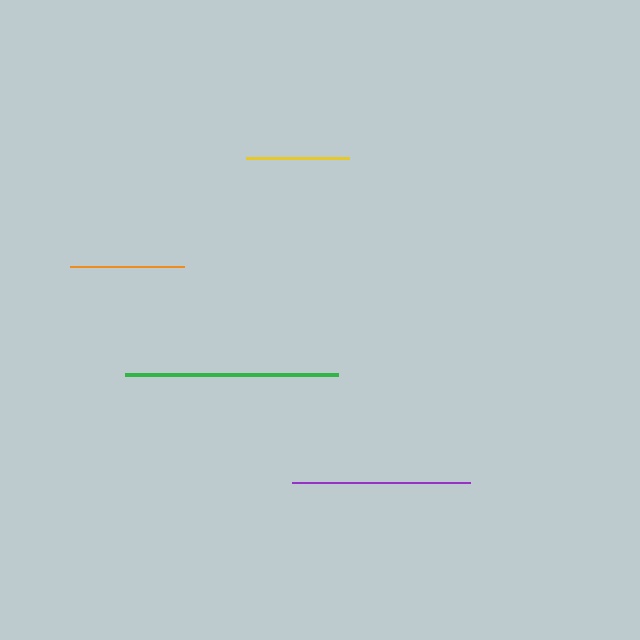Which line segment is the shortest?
The yellow line is the shortest at approximately 103 pixels.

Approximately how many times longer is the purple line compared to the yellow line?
The purple line is approximately 1.7 times the length of the yellow line.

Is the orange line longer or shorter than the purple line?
The purple line is longer than the orange line.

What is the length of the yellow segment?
The yellow segment is approximately 103 pixels long.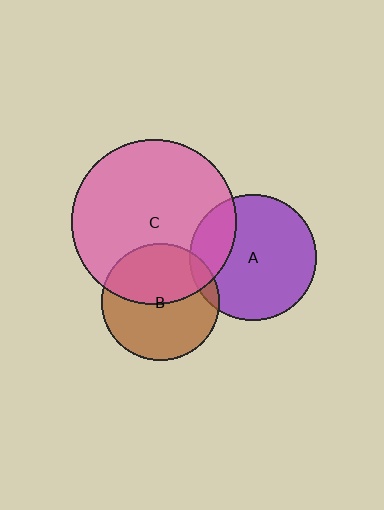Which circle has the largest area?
Circle C (pink).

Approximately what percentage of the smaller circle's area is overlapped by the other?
Approximately 45%.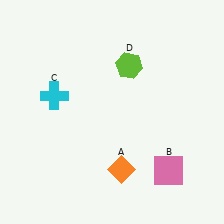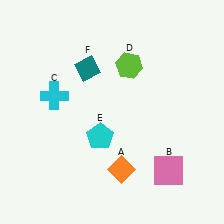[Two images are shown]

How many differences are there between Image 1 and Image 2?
There are 2 differences between the two images.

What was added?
A cyan pentagon (E), a teal diamond (F) were added in Image 2.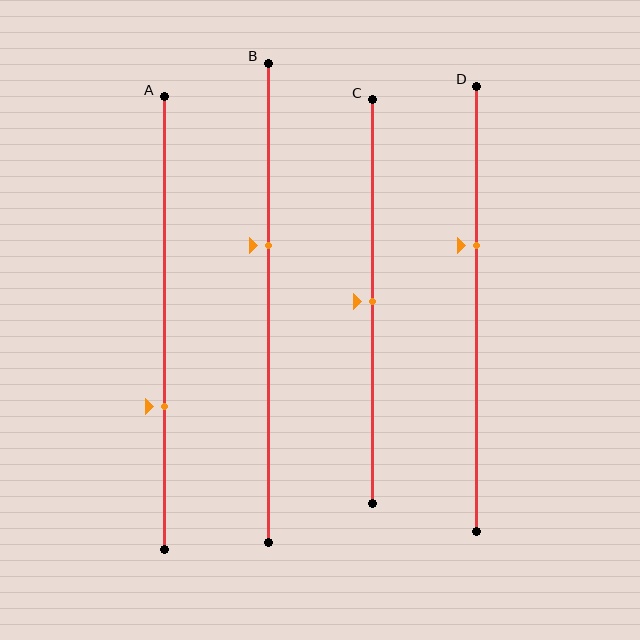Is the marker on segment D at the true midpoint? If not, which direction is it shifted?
No, the marker on segment D is shifted upward by about 14% of the segment length.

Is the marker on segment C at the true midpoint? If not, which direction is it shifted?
Yes, the marker on segment C is at the true midpoint.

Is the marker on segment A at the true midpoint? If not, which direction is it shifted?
No, the marker on segment A is shifted downward by about 18% of the segment length.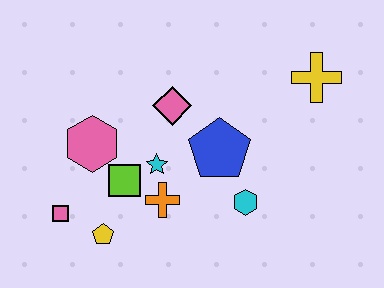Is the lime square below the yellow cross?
Yes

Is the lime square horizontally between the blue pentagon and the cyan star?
No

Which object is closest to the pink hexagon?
The lime square is closest to the pink hexagon.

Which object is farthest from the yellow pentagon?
The yellow cross is farthest from the yellow pentagon.